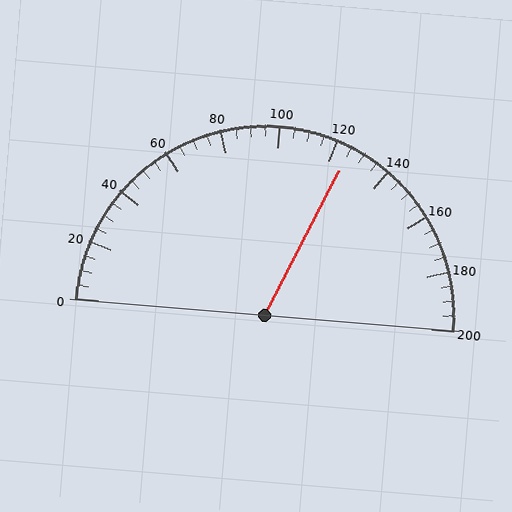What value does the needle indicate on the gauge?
The needle indicates approximately 125.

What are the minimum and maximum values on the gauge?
The gauge ranges from 0 to 200.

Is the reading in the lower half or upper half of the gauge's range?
The reading is in the upper half of the range (0 to 200).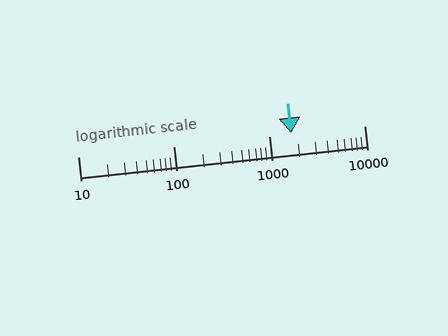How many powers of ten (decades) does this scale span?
The scale spans 3 decades, from 10 to 10000.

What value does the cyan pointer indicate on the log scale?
The pointer indicates approximately 1700.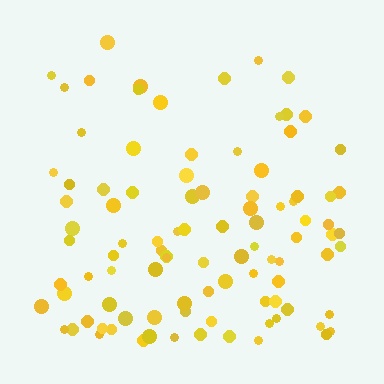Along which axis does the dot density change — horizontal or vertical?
Vertical.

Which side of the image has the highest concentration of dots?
The bottom.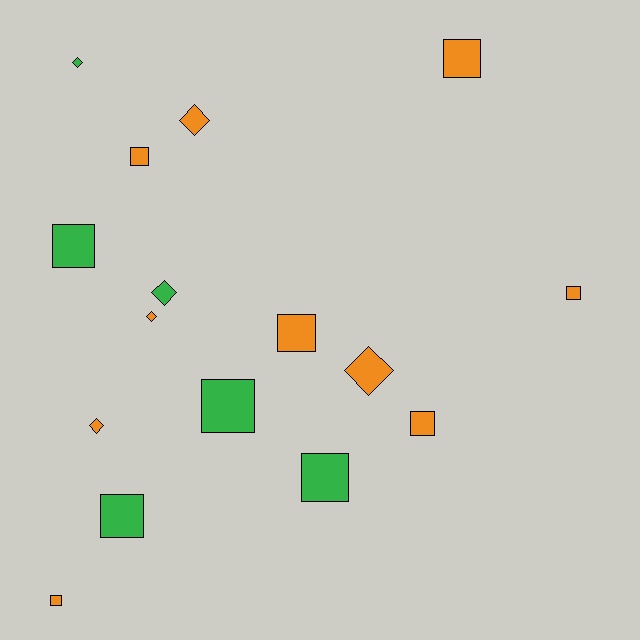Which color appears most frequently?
Orange, with 10 objects.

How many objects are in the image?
There are 16 objects.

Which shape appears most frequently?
Square, with 10 objects.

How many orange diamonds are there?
There are 4 orange diamonds.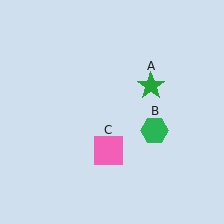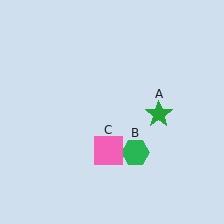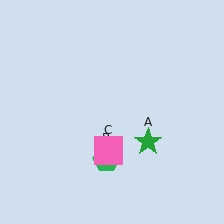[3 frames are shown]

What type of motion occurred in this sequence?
The green star (object A), green hexagon (object B) rotated clockwise around the center of the scene.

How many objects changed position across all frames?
2 objects changed position: green star (object A), green hexagon (object B).